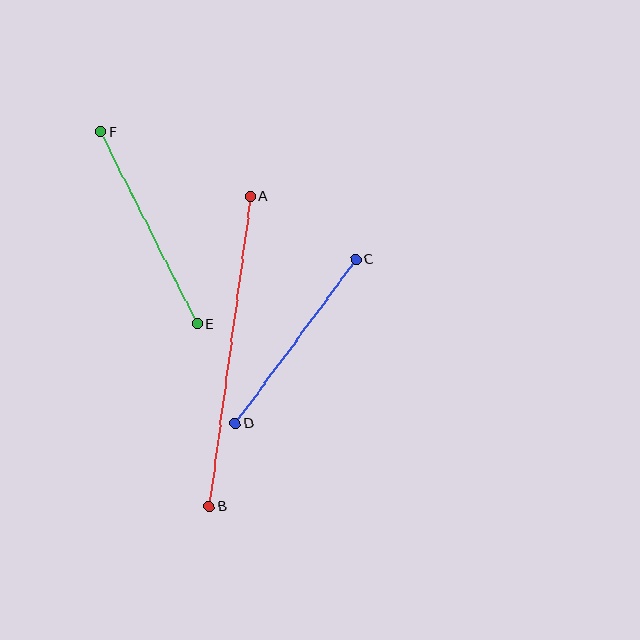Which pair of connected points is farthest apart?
Points A and B are farthest apart.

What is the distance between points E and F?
The distance is approximately 214 pixels.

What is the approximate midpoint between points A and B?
The midpoint is at approximately (230, 352) pixels.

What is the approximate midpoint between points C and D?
The midpoint is at approximately (296, 341) pixels.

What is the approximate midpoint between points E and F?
The midpoint is at approximately (149, 228) pixels.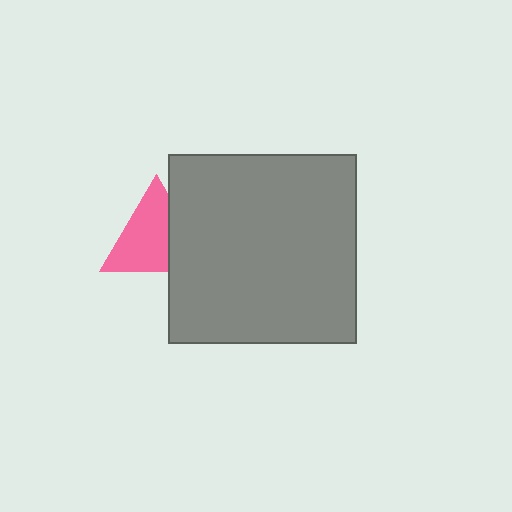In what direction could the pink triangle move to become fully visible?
The pink triangle could move left. That would shift it out from behind the gray square entirely.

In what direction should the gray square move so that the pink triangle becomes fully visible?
The gray square should move right. That is the shortest direction to clear the overlap and leave the pink triangle fully visible.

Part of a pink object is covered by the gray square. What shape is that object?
It is a triangle.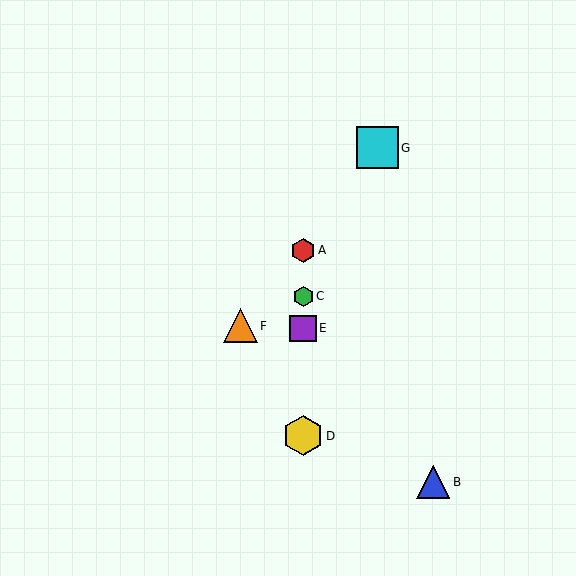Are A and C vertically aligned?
Yes, both are at x≈303.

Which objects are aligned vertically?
Objects A, C, D, E are aligned vertically.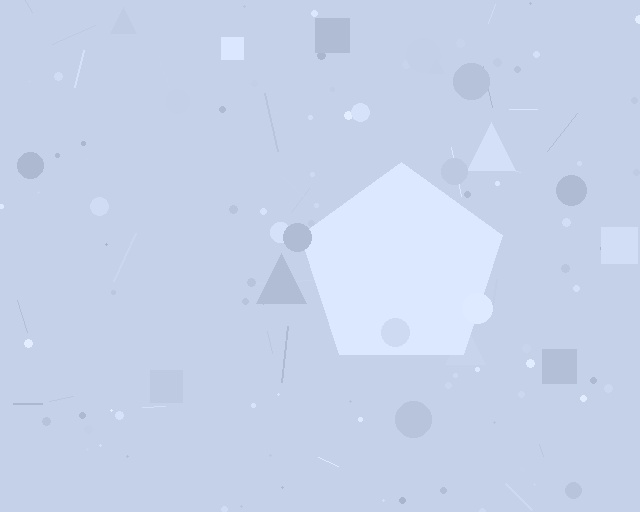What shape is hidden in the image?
A pentagon is hidden in the image.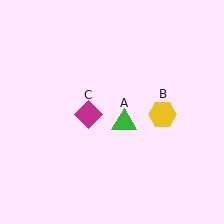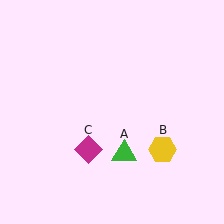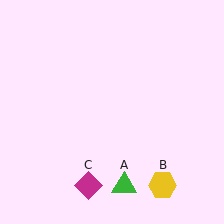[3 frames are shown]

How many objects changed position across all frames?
3 objects changed position: green triangle (object A), yellow hexagon (object B), magenta diamond (object C).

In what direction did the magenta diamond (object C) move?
The magenta diamond (object C) moved down.